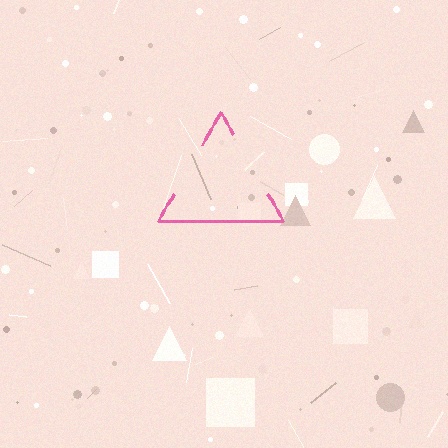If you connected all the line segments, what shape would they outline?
They would outline a triangle.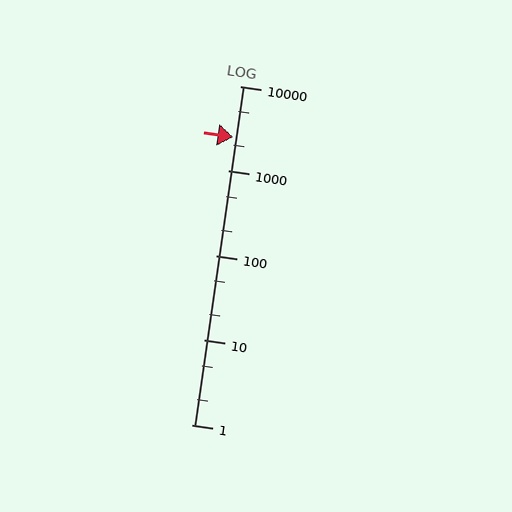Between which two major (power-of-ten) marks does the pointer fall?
The pointer is between 1000 and 10000.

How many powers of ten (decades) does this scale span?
The scale spans 4 decades, from 1 to 10000.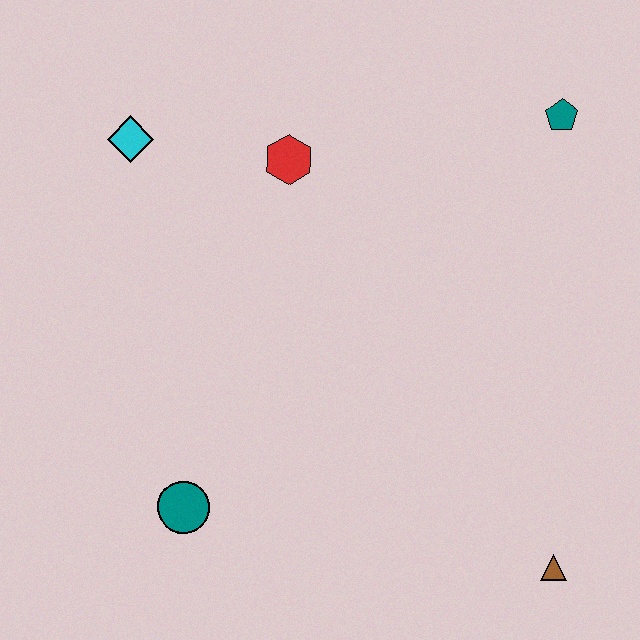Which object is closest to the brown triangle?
The teal circle is closest to the brown triangle.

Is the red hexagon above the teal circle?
Yes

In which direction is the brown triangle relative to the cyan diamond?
The brown triangle is to the right of the cyan diamond.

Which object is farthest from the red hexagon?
The brown triangle is farthest from the red hexagon.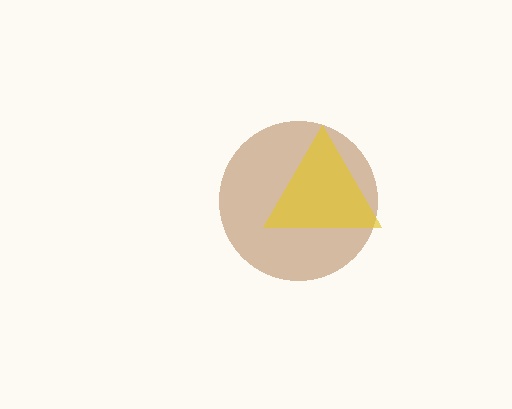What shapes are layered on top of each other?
The layered shapes are: a brown circle, a yellow triangle.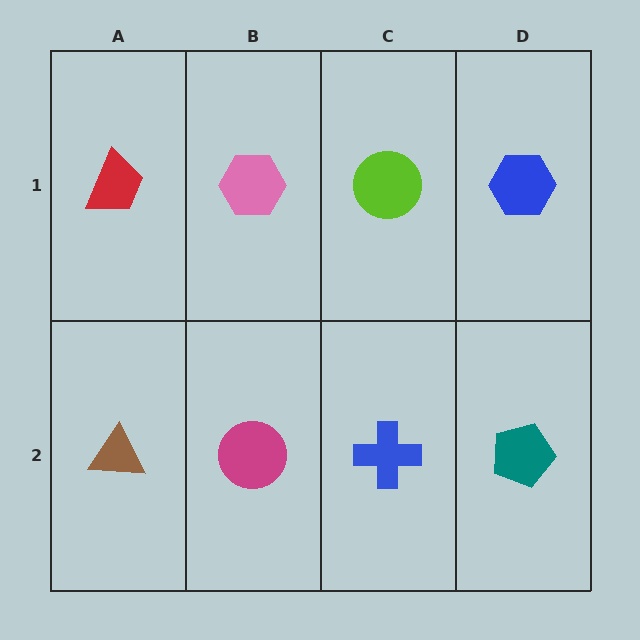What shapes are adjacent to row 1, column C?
A blue cross (row 2, column C), a pink hexagon (row 1, column B), a blue hexagon (row 1, column D).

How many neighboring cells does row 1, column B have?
3.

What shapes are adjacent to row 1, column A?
A brown triangle (row 2, column A), a pink hexagon (row 1, column B).